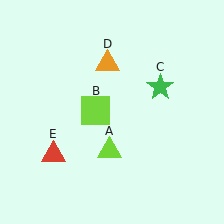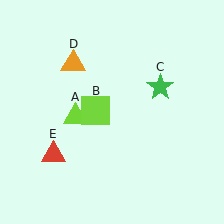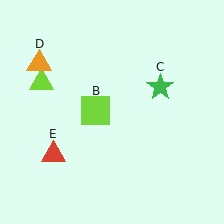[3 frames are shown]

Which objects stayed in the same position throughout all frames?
Lime square (object B) and green star (object C) and red triangle (object E) remained stationary.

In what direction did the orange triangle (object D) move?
The orange triangle (object D) moved left.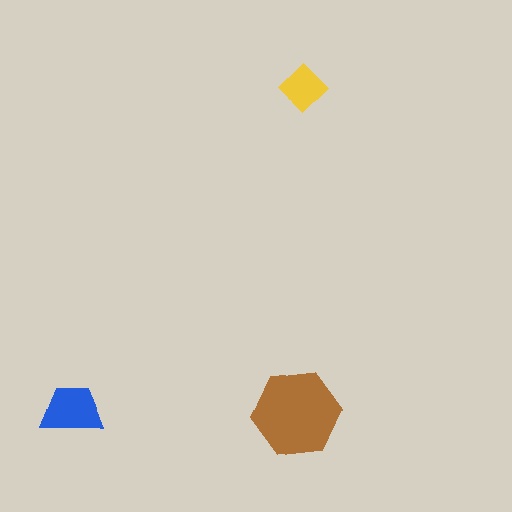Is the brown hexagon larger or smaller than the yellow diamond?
Larger.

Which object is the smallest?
The yellow diamond.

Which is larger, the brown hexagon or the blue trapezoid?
The brown hexagon.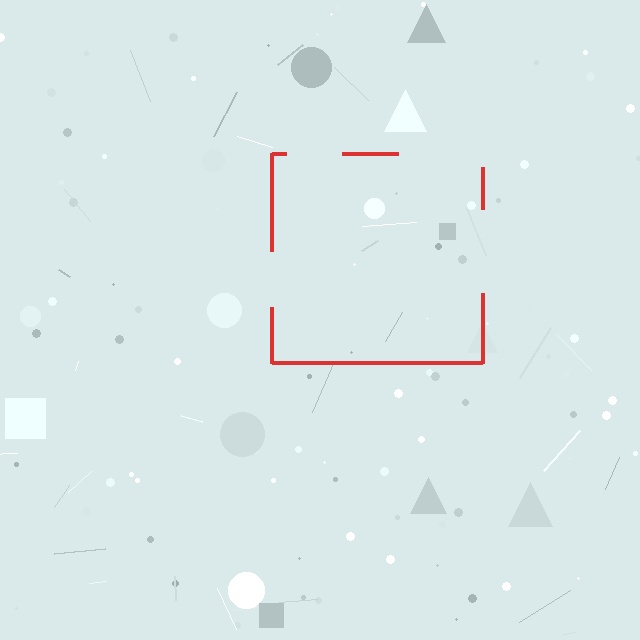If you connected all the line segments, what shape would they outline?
They would outline a square.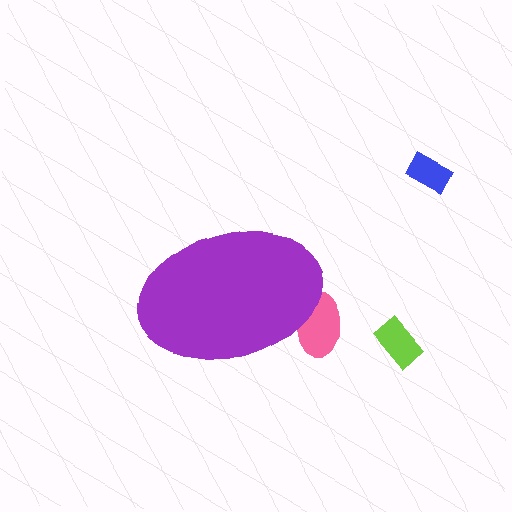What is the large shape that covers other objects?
A purple ellipse.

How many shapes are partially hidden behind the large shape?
1 shape is partially hidden.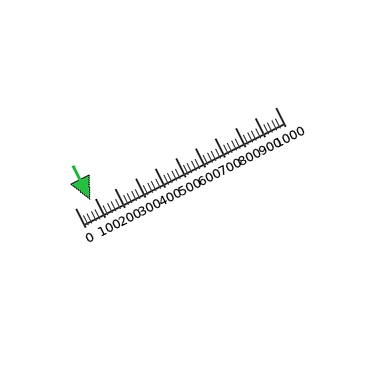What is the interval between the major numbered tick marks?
The major tick marks are spaced 100 units apart.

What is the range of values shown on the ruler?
The ruler shows values from 0 to 1000.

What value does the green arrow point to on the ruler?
The green arrow points to approximately 80.